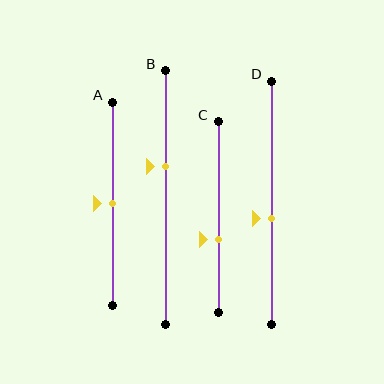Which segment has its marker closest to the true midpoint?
Segment A has its marker closest to the true midpoint.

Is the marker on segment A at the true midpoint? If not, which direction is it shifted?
Yes, the marker on segment A is at the true midpoint.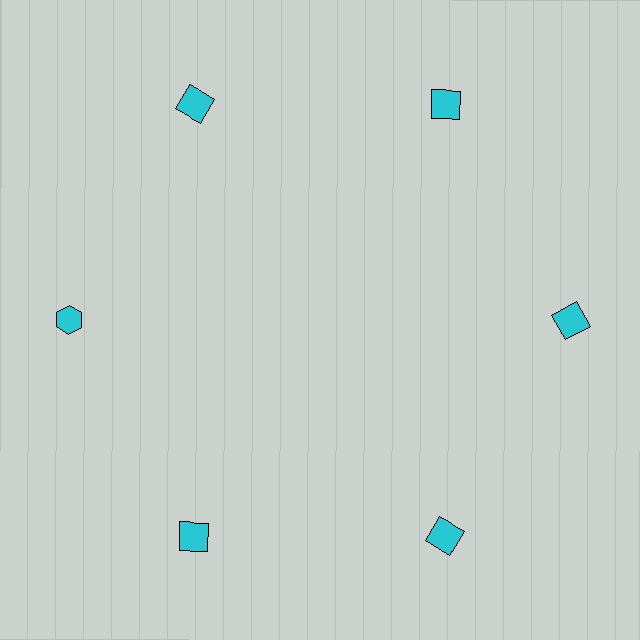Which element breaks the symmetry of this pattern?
The cyan hexagon at roughly the 9 o'clock position breaks the symmetry. All other shapes are cyan squares.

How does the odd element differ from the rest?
It has a different shape: hexagon instead of square.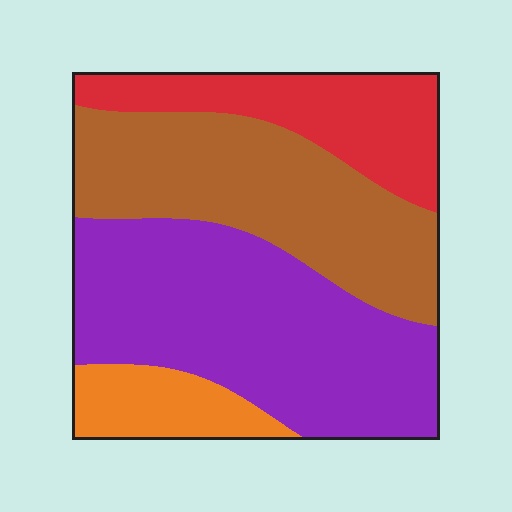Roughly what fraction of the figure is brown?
Brown covers around 30% of the figure.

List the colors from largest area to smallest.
From largest to smallest: purple, brown, red, orange.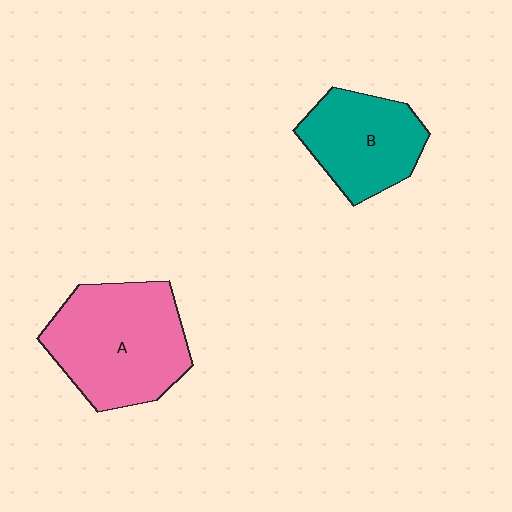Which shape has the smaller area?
Shape B (teal).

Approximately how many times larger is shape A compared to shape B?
Approximately 1.4 times.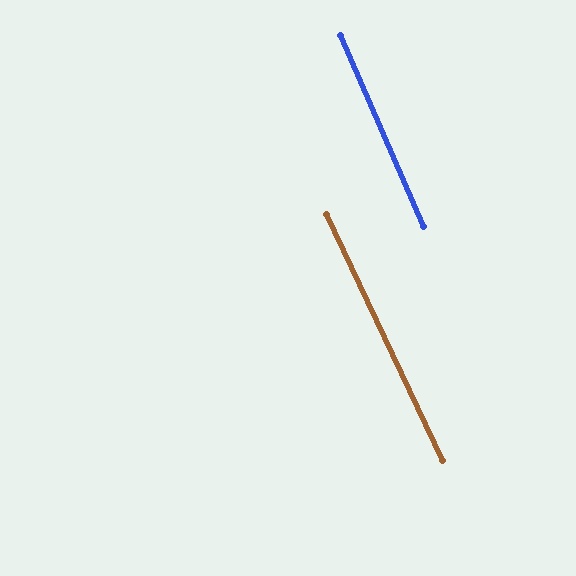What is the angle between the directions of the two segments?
Approximately 2 degrees.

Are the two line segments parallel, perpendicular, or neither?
Parallel — their directions differ by only 1.5°.